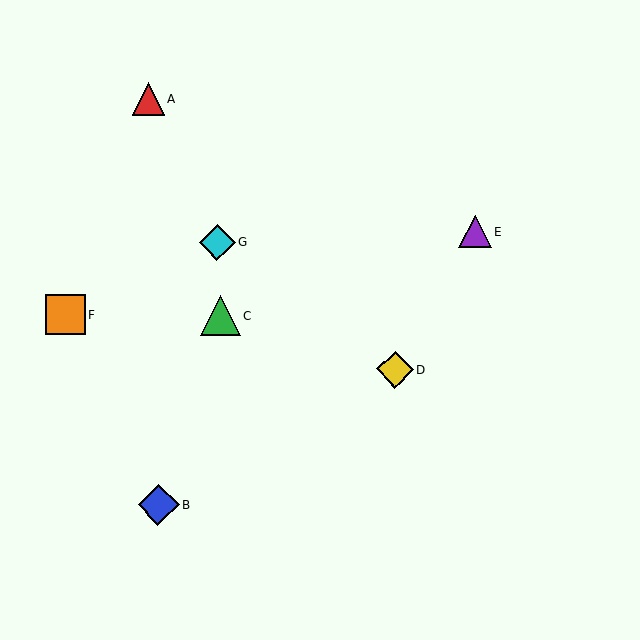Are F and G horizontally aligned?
No, F is at y≈315 and G is at y≈243.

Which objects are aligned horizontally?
Objects C, F are aligned horizontally.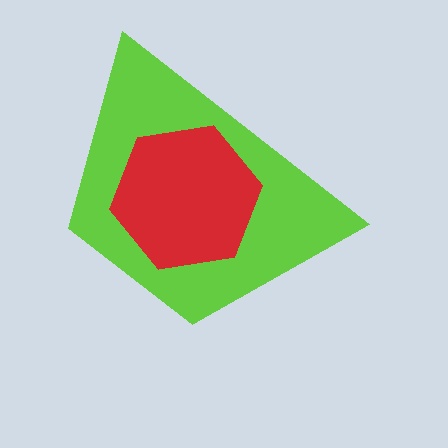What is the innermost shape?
The red hexagon.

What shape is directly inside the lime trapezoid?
The red hexagon.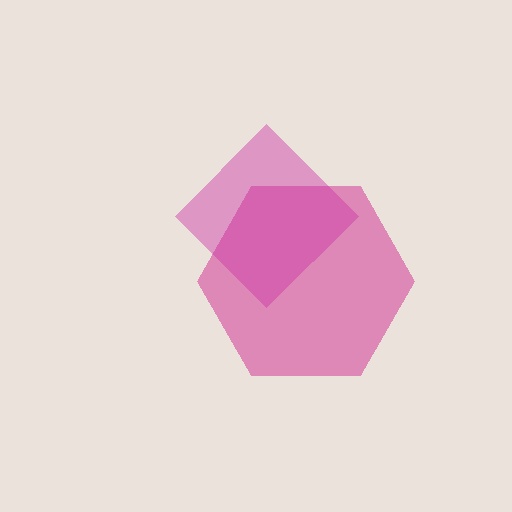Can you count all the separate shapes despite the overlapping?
Yes, there are 2 separate shapes.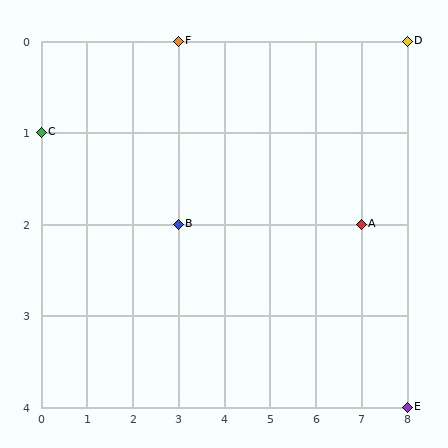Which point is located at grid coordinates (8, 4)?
Point E is at (8, 4).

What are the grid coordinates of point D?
Point D is at grid coordinates (8, 0).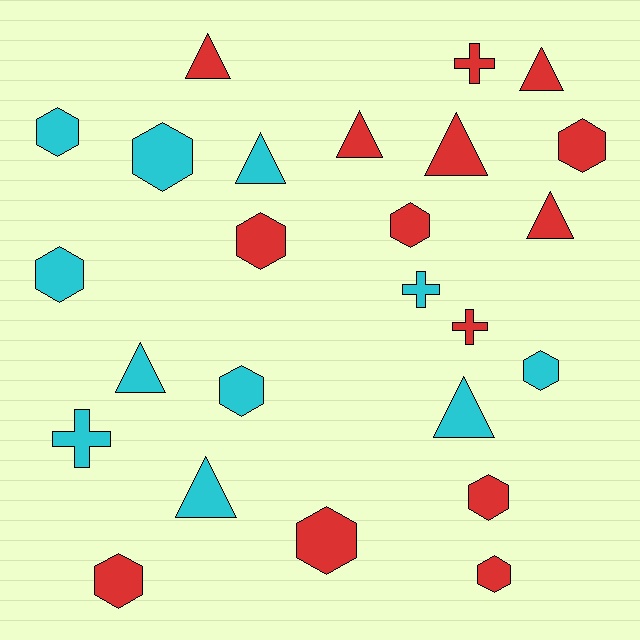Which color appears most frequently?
Red, with 14 objects.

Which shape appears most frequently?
Hexagon, with 12 objects.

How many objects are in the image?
There are 25 objects.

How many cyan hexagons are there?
There are 5 cyan hexagons.